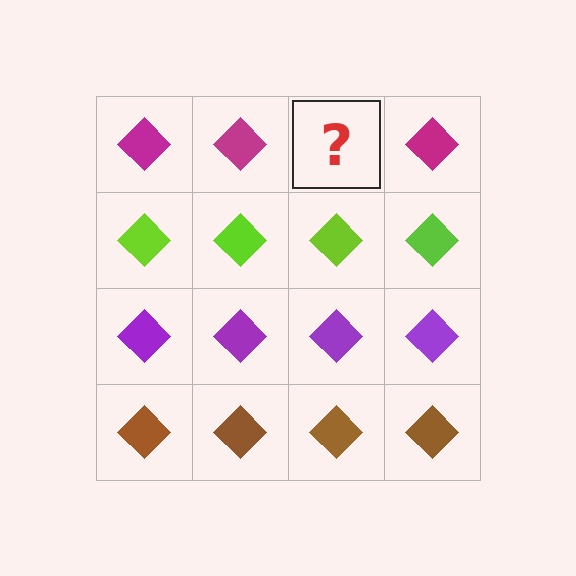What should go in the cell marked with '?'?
The missing cell should contain a magenta diamond.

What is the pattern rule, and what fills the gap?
The rule is that each row has a consistent color. The gap should be filled with a magenta diamond.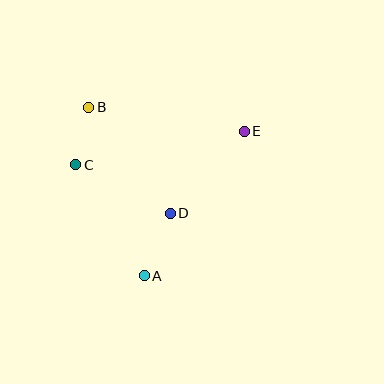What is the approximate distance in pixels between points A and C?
The distance between A and C is approximately 130 pixels.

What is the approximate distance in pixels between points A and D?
The distance between A and D is approximately 68 pixels.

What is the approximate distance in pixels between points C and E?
The distance between C and E is approximately 172 pixels.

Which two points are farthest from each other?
Points A and B are farthest from each other.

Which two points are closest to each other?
Points B and C are closest to each other.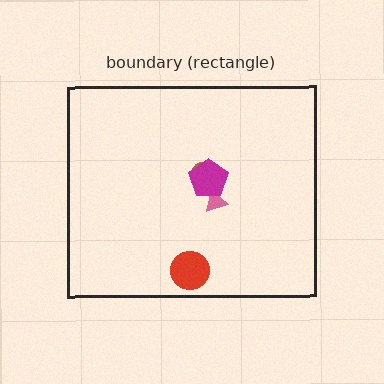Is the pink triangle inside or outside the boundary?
Inside.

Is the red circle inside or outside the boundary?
Inside.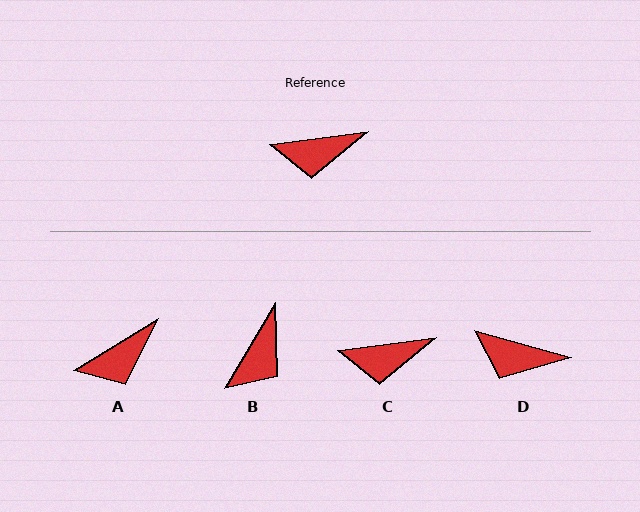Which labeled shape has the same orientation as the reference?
C.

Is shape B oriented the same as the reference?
No, it is off by about 52 degrees.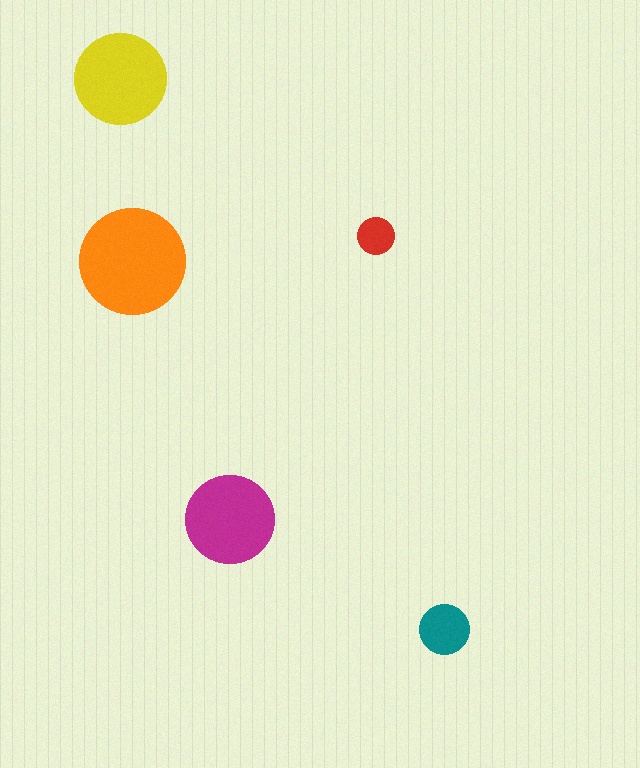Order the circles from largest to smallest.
the orange one, the yellow one, the magenta one, the teal one, the red one.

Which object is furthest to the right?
The teal circle is rightmost.